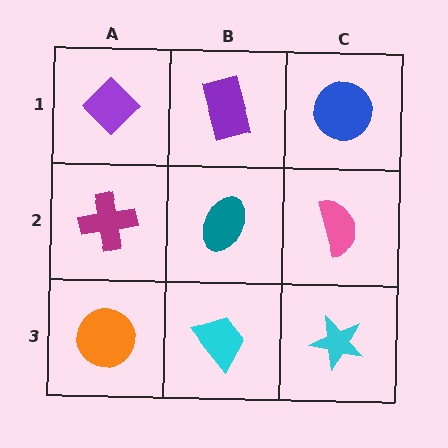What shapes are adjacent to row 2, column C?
A blue circle (row 1, column C), a cyan star (row 3, column C), a teal ellipse (row 2, column B).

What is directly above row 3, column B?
A teal ellipse.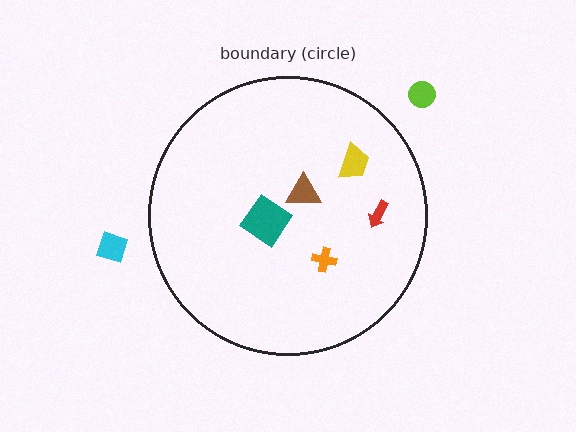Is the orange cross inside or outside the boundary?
Inside.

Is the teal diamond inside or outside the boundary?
Inside.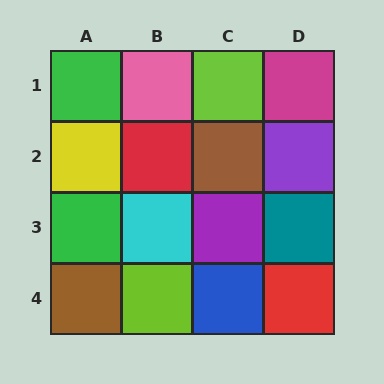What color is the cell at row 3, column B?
Cyan.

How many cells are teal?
1 cell is teal.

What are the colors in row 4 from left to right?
Brown, lime, blue, red.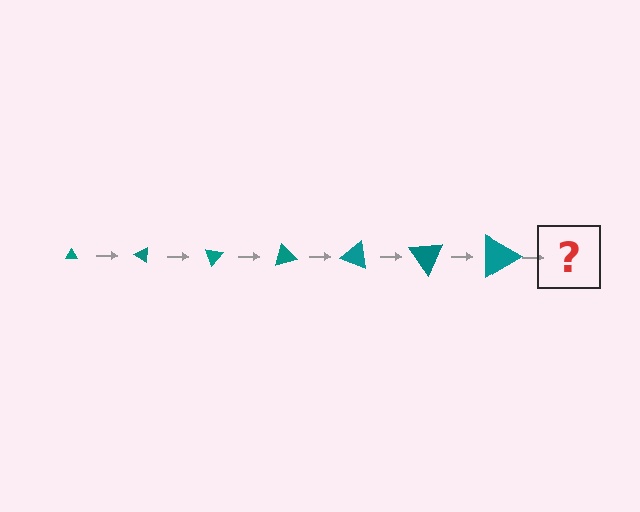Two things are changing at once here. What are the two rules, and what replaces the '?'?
The two rules are that the triangle grows larger each step and it rotates 35 degrees each step. The '?' should be a triangle, larger than the previous one and rotated 245 degrees from the start.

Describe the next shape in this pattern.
It should be a triangle, larger than the previous one and rotated 245 degrees from the start.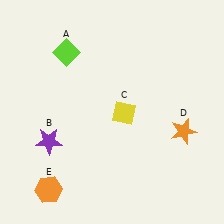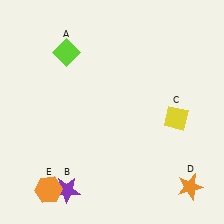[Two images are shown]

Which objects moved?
The objects that moved are: the purple star (B), the yellow diamond (C), the orange star (D).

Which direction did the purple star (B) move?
The purple star (B) moved down.